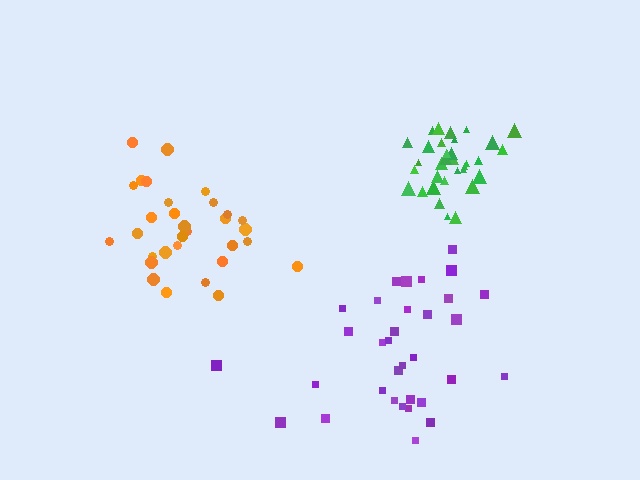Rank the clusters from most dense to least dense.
green, orange, purple.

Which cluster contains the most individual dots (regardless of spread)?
Green (34).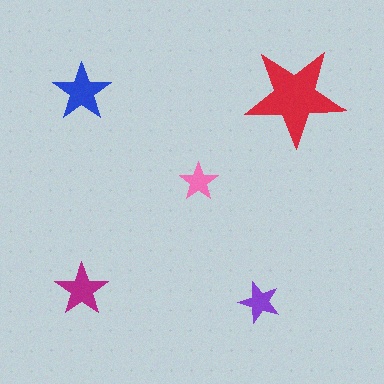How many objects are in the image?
There are 5 objects in the image.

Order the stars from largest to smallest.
the red one, the blue one, the magenta one, the purple one, the pink one.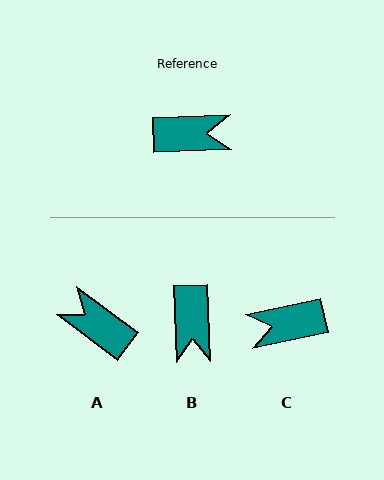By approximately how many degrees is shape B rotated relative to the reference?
Approximately 90 degrees clockwise.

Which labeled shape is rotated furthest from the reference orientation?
C, about 170 degrees away.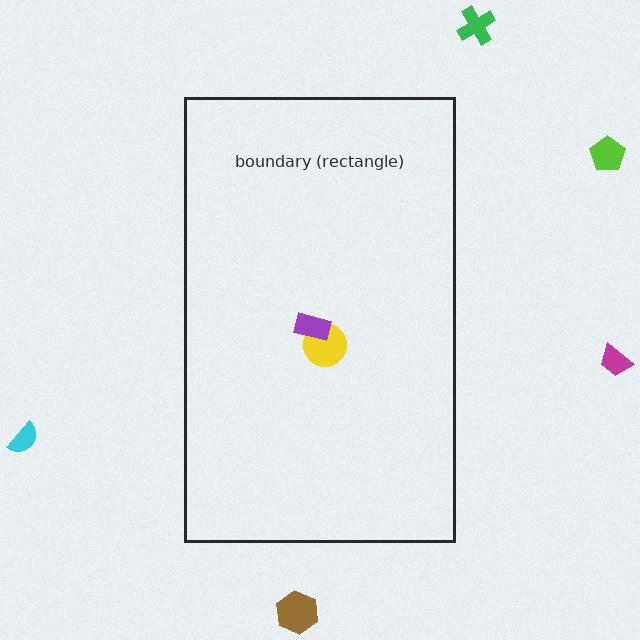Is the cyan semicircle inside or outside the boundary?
Outside.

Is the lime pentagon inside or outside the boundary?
Outside.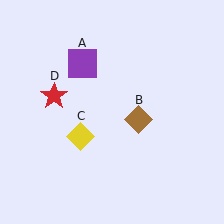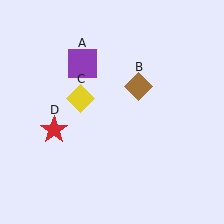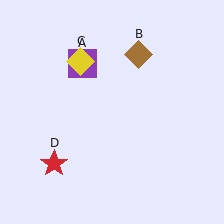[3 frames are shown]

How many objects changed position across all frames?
3 objects changed position: brown diamond (object B), yellow diamond (object C), red star (object D).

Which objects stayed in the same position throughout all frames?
Purple square (object A) remained stationary.